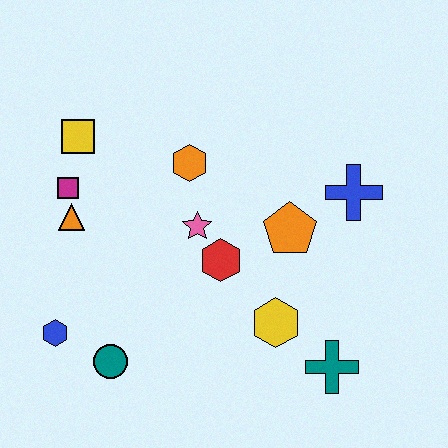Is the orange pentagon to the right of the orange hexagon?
Yes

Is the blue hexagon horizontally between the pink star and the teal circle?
No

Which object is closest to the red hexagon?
The pink star is closest to the red hexagon.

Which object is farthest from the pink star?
The teal cross is farthest from the pink star.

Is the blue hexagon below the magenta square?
Yes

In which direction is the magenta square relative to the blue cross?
The magenta square is to the left of the blue cross.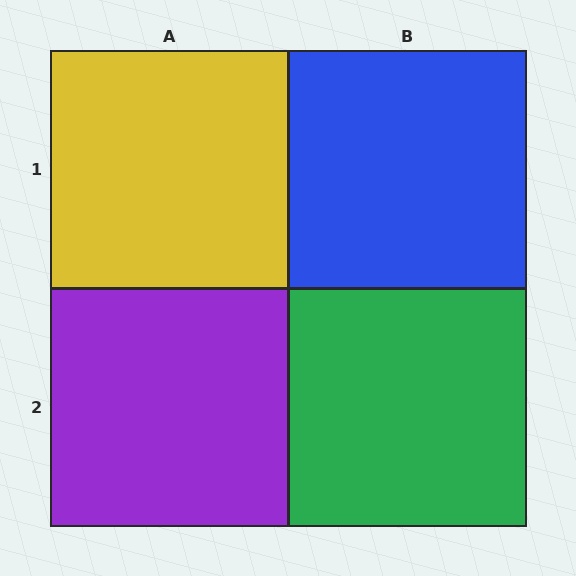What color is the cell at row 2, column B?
Green.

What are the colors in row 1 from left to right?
Yellow, blue.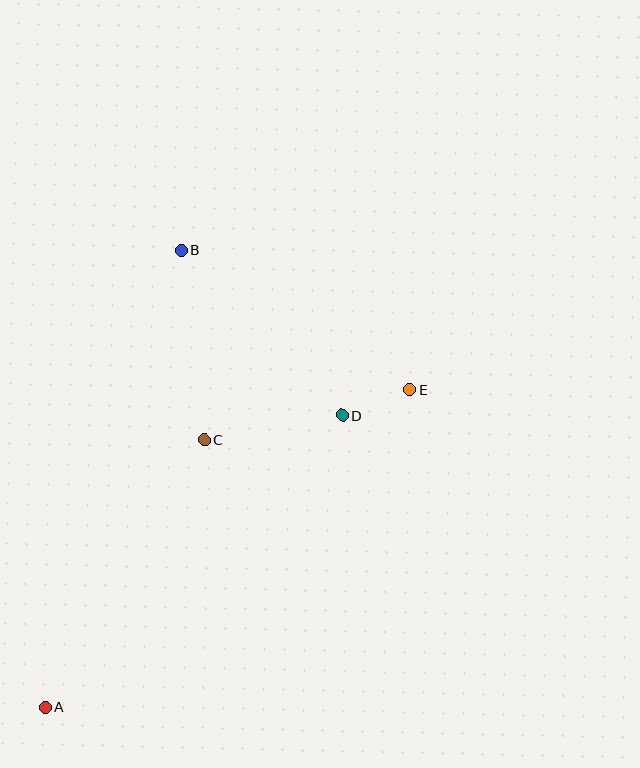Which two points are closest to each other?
Points D and E are closest to each other.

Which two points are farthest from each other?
Points A and E are farthest from each other.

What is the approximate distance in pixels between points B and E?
The distance between B and E is approximately 268 pixels.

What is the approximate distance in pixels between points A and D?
The distance between A and D is approximately 417 pixels.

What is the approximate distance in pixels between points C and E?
The distance between C and E is approximately 212 pixels.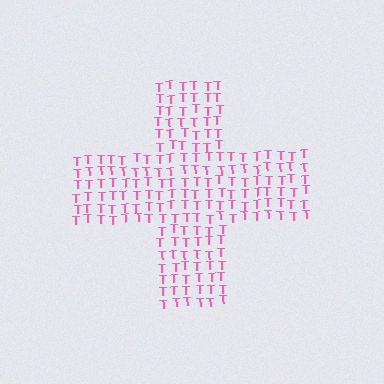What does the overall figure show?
The overall figure shows a cross.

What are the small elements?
The small elements are letter T's.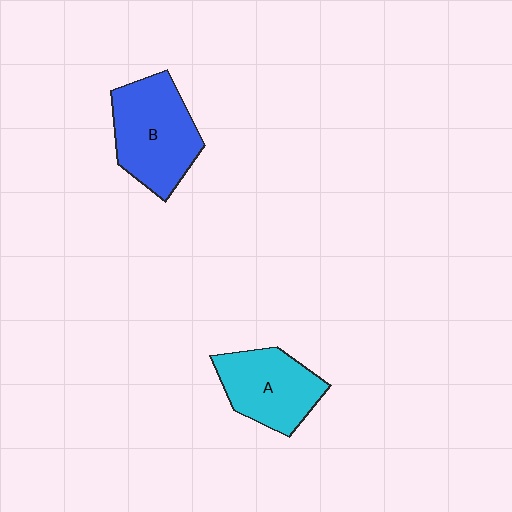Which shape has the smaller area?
Shape A (cyan).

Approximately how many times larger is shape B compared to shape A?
Approximately 1.2 times.